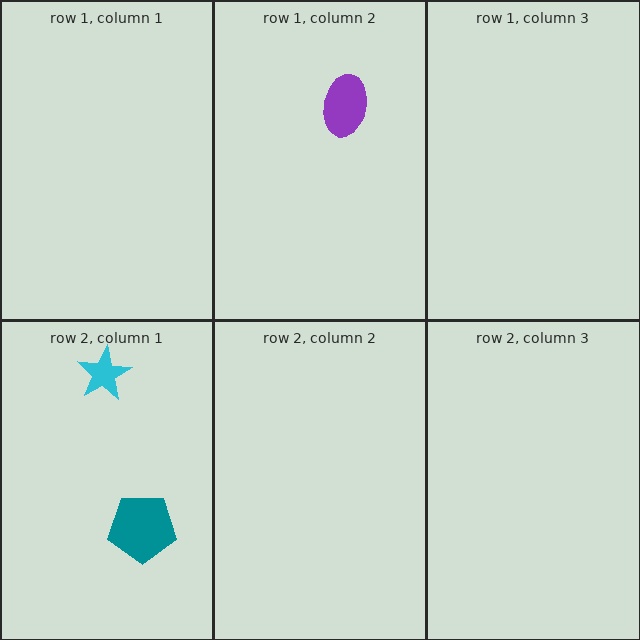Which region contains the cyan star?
The row 2, column 1 region.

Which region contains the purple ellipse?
The row 1, column 2 region.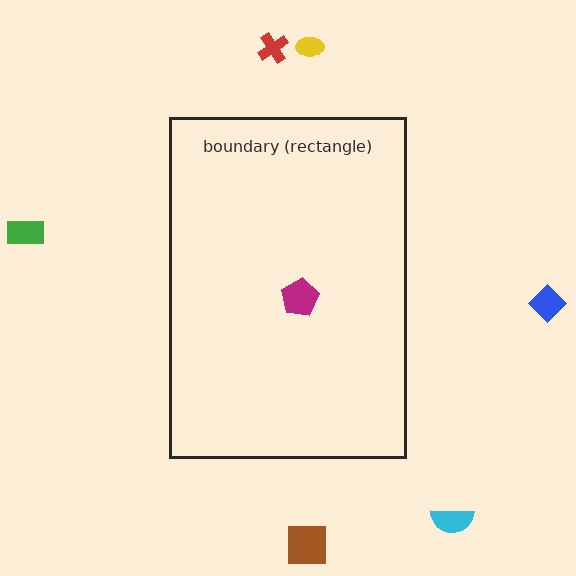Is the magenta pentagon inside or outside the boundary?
Inside.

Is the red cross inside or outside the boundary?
Outside.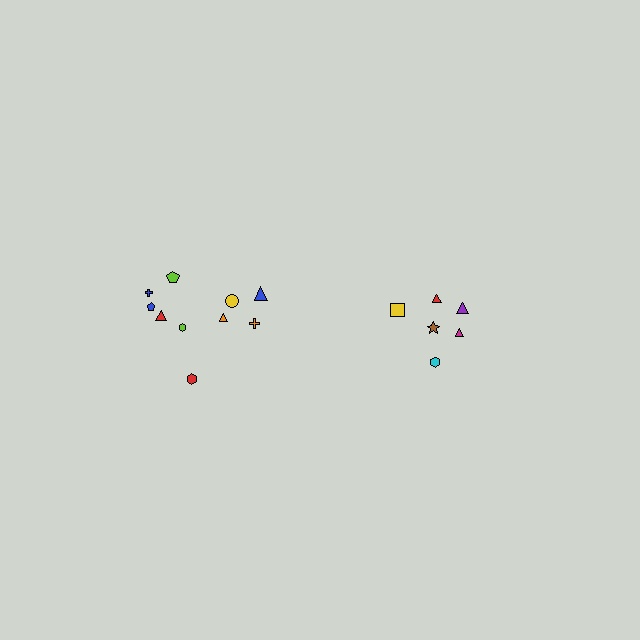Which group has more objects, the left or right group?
The left group.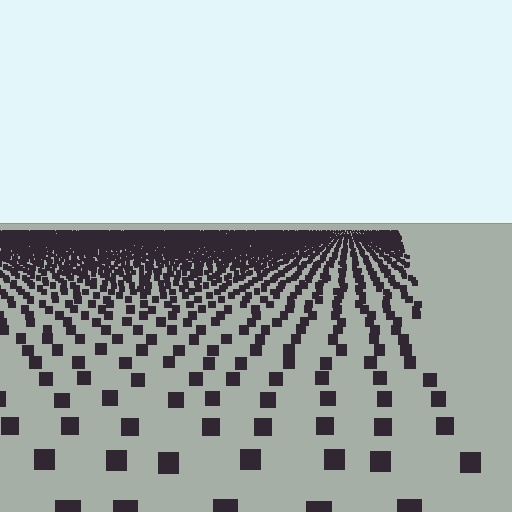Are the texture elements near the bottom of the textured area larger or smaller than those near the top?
Larger. Near the bottom, elements are closer to the viewer and appear at a bigger on-screen size.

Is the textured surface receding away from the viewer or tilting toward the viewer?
The surface is receding away from the viewer. Texture elements get smaller and denser toward the top.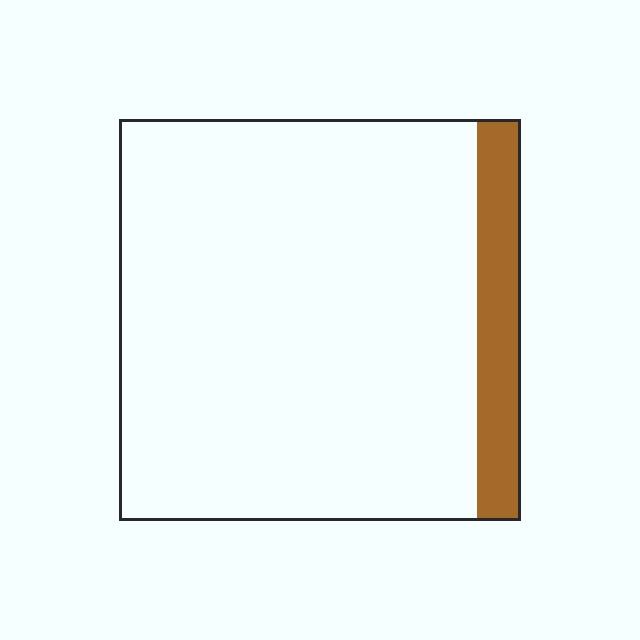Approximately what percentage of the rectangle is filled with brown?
Approximately 10%.